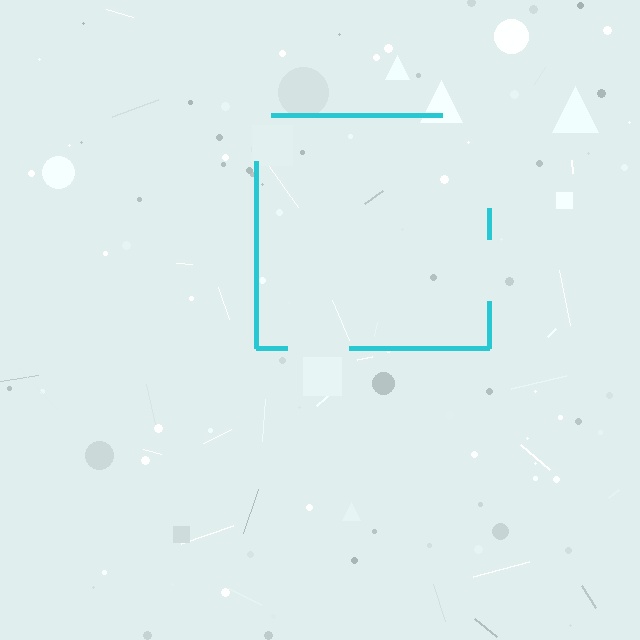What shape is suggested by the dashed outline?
The dashed outline suggests a square.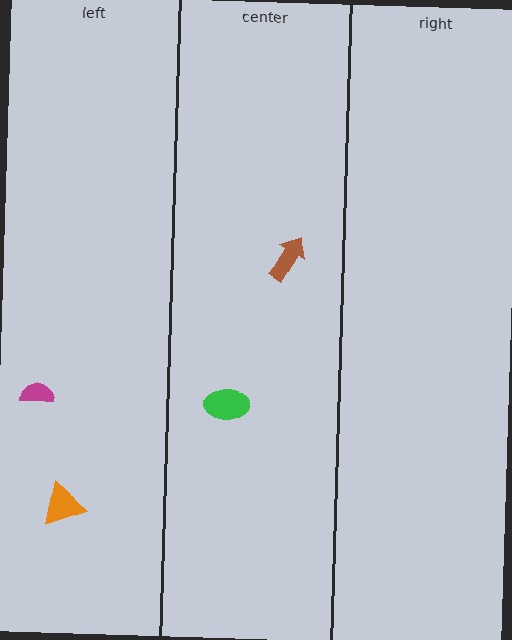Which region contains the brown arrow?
The center region.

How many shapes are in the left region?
2.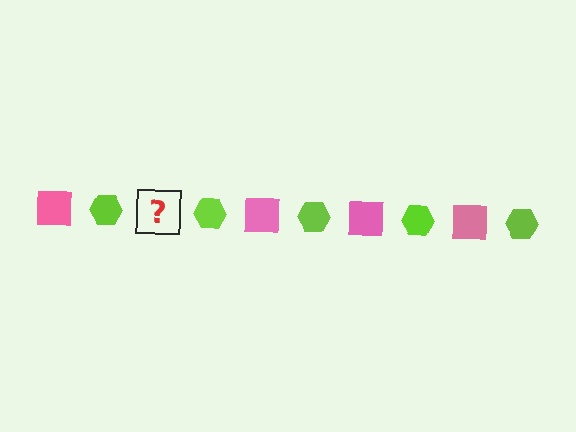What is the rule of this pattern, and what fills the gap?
The rule is that the pattern alternates between pink square and lime hexagon. The gap should be filled with a pink square.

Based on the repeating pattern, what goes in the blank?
The blank should be a pink square.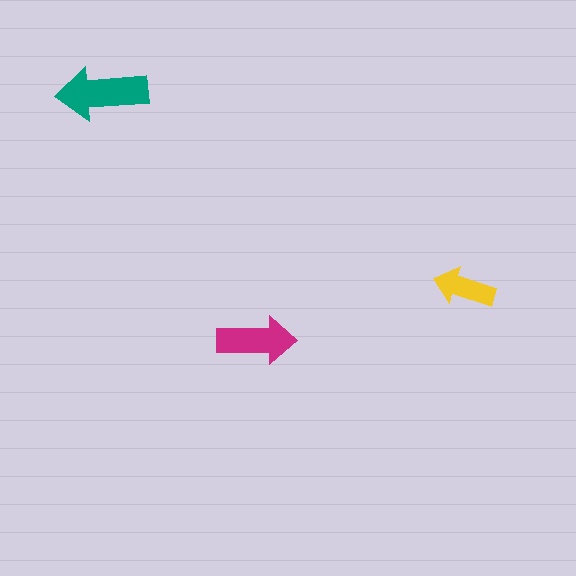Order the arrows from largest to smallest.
the teal one, the magenta one, the yellow one.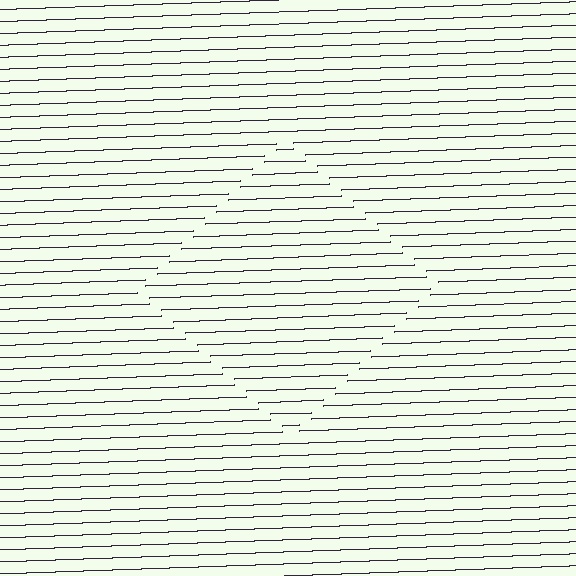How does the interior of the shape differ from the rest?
The interior of the shape contains the same grating, shifted by half a period — the contour is defined by the phase discontinuity where line-ends from the inner and outer gratings abut.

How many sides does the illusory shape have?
4 sides — the line-ends trace a square.